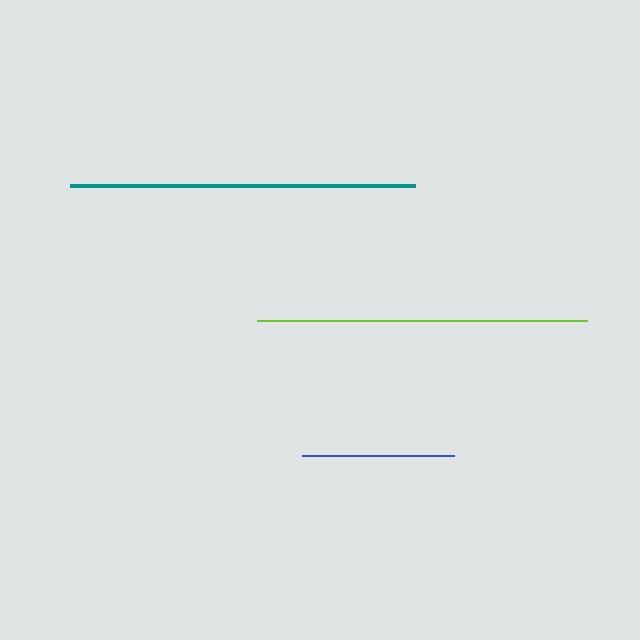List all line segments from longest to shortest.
From longest to shortest: teal, lime, blue.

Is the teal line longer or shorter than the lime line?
The teal line is longer than the lime line.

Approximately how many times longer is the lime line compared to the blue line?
The lime line is approximately 2.2 times the length of the blue line.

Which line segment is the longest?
The teal line is the longest at approximately 344 pixels.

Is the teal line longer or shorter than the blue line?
The teal line is longer than the blue line.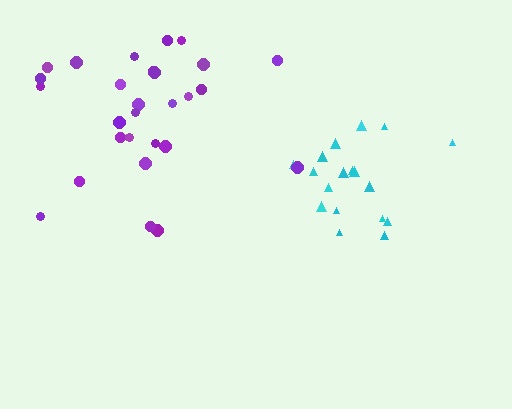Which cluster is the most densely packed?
Purple.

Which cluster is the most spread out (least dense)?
Cyan.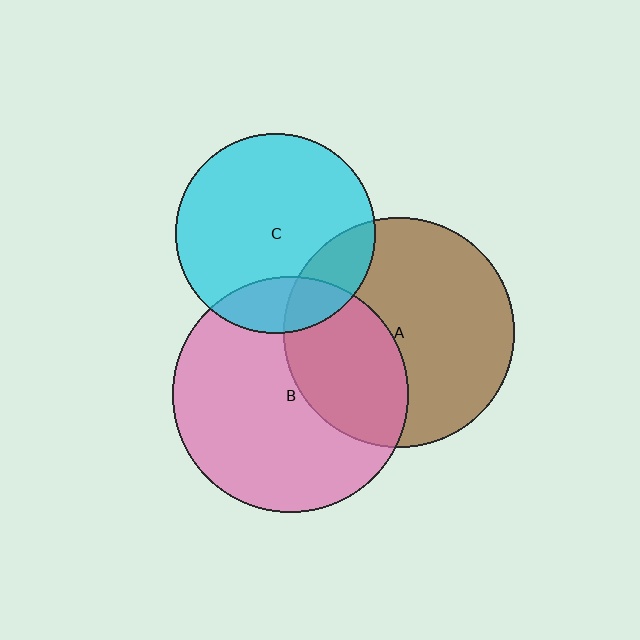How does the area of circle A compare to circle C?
Approximately 1.3 times.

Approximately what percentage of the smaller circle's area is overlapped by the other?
Approximately 20%.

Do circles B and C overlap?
Yes.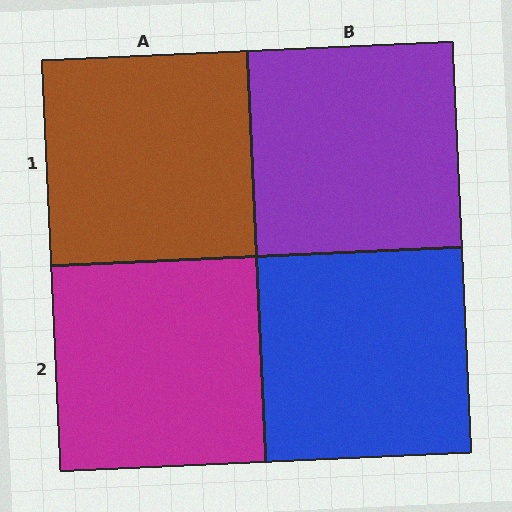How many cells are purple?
1 cell is purple.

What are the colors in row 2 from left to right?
Magenta, blue.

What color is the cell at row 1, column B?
Purple.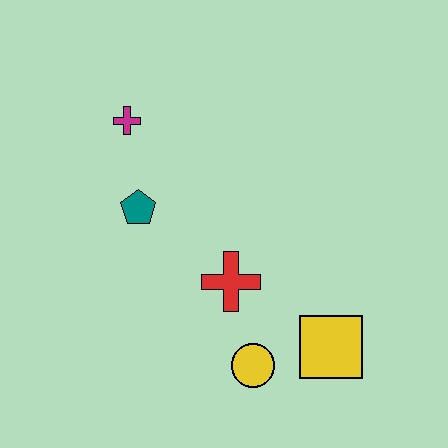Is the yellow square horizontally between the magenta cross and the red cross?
No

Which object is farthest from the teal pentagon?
The yellow square is farthest from the teal pentagon.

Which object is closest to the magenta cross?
The teal pentagon is closest to the magenta cross.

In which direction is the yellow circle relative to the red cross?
The yellow circle is below the red cross.